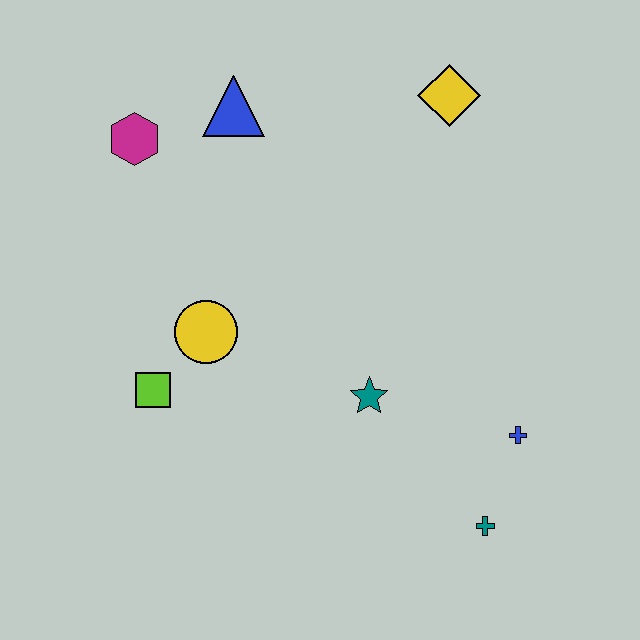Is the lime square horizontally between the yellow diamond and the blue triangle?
No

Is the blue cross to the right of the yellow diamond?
Yes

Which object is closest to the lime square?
The yellow circle is closest to the lime square.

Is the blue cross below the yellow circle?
Yes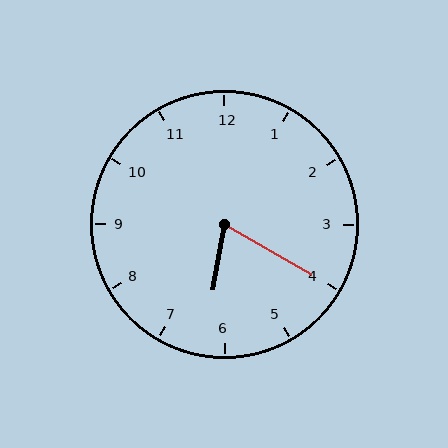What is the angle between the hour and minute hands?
Approximately 70 degrees.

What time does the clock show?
6:20.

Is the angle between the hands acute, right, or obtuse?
It is acute.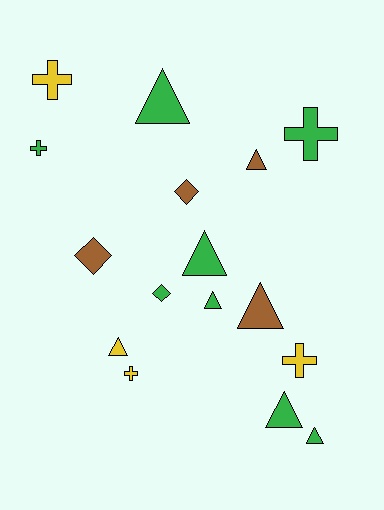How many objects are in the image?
There are 16 objects.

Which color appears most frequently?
Green, with 8 objects.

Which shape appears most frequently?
Triangle, with 8 objects.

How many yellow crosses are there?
There are 3 yellow crosses.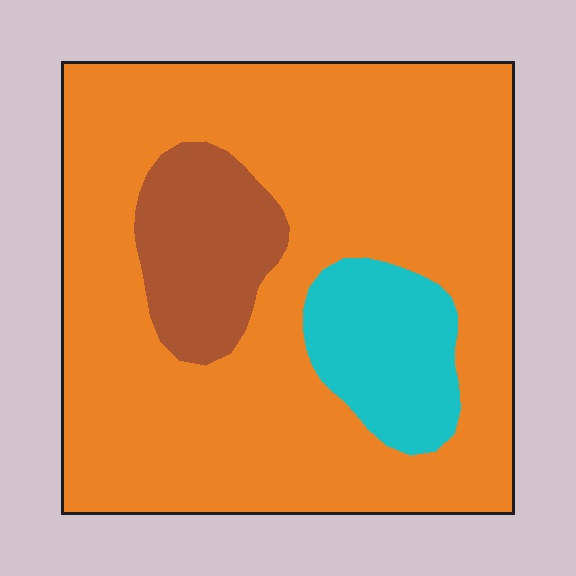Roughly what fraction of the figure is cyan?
Cyan takes up about one eighth (1/8) of the figure.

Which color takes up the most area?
Orange, at roughly 75%.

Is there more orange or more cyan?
Orange.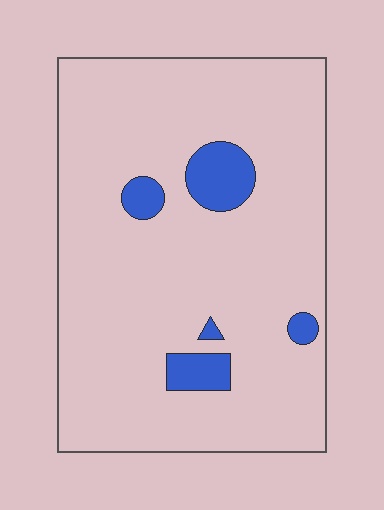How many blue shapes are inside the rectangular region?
5.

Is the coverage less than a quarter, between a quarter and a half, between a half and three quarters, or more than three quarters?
Less than a quarter.